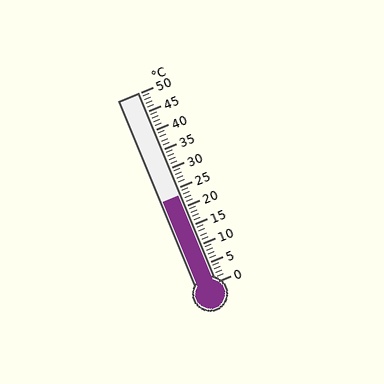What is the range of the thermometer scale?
The thermometer scale ranges from 0°C to 50°C.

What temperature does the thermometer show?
The thermometer shows approximately 23°C.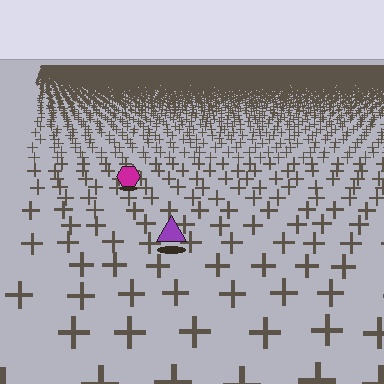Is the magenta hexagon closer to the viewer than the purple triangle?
No. The purple triangle is closer — you can tell from the texture gradient: the ground texture is coarser near it.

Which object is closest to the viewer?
The purple triangle is closest. The texture marks near it are larger and more spread out.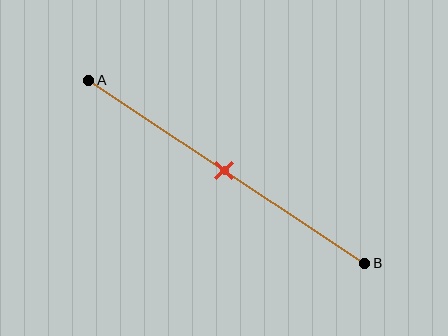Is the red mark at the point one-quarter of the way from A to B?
No, the mark is at about 50% from A, not at the 25% one-quarter point.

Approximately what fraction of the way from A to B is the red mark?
The red mark is approximately 50% of the way from A to B.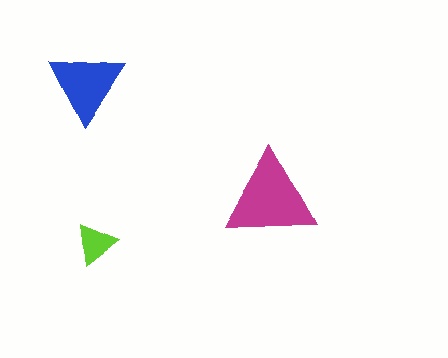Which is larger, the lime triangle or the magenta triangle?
The magenta one.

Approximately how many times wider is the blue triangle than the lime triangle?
About 2 times wider.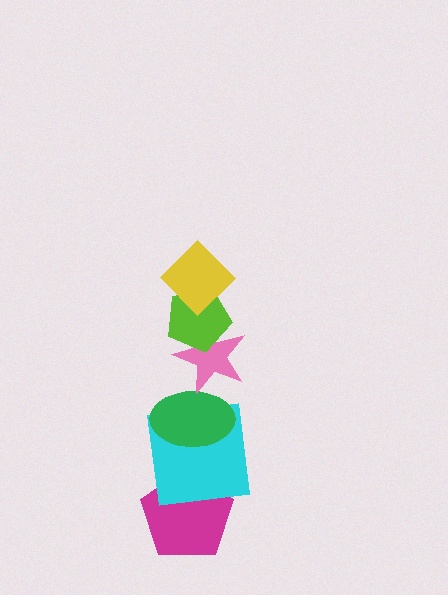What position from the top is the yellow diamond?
The yellow diamond is 1st from the top.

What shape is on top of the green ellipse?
The pink star is on top of the green ellipse.